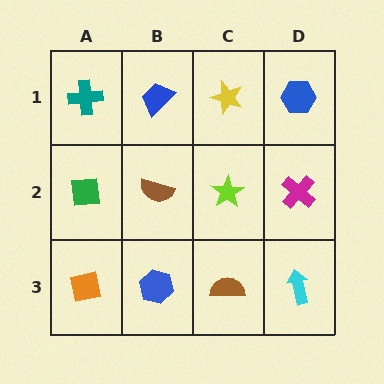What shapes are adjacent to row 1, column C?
A lime star (row 2, column C), a blue trapezoid (row 1, column B), a blue hexagon (row 1, column D).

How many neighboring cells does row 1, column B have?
3.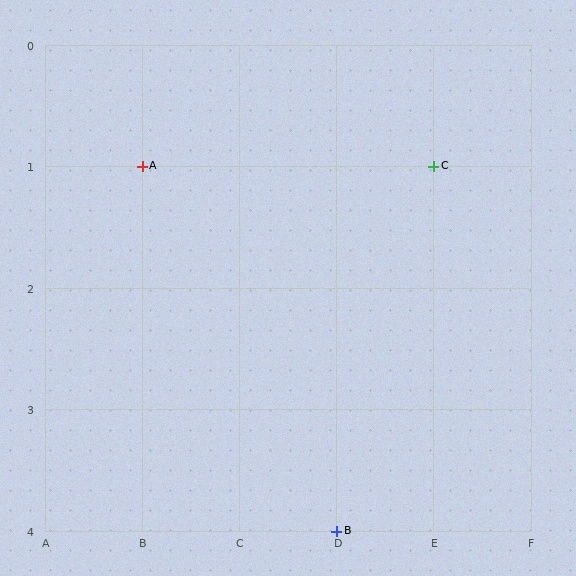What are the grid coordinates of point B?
Point B is at grid coordinates (D, 4).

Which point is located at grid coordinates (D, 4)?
Point B is at (D, 4).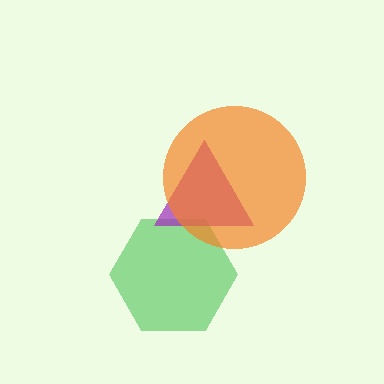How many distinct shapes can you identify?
There are 3 distinct shapes: a green hexagon, a purple triangle, an orange circle.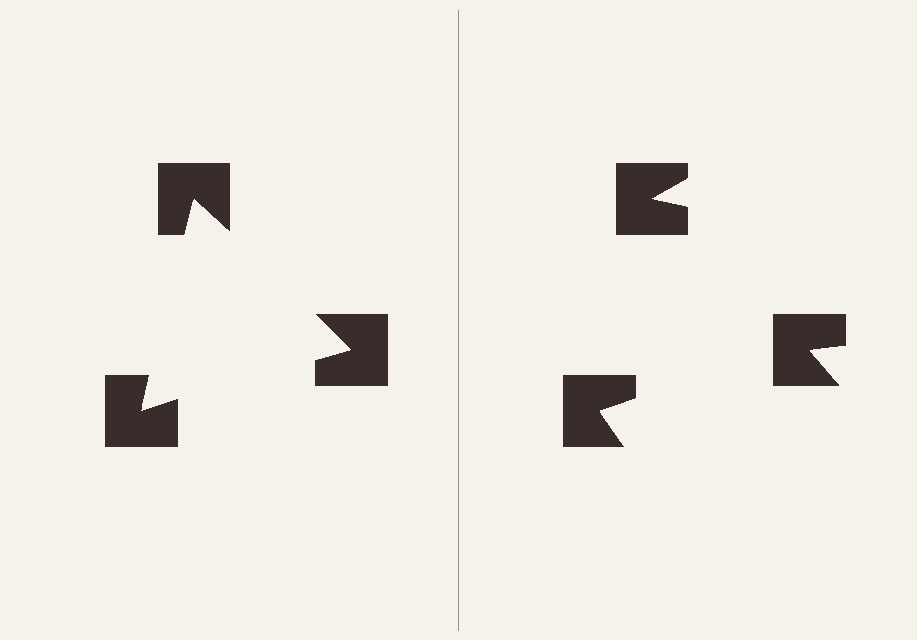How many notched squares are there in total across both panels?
6 — 3 on each side.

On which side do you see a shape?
An illusory triangle appears on the left side. On the right side the wedge cuts are rotated, so no coherent shape forms.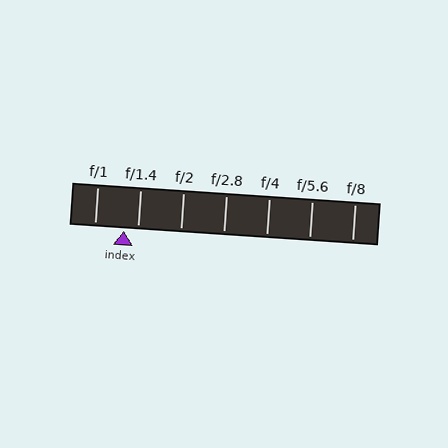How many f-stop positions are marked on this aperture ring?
There are 7 f-stop positions marked.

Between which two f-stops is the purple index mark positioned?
The index mark is between f/1 and f/1.4.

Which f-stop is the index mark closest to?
The index mark is closest to f/1.4.